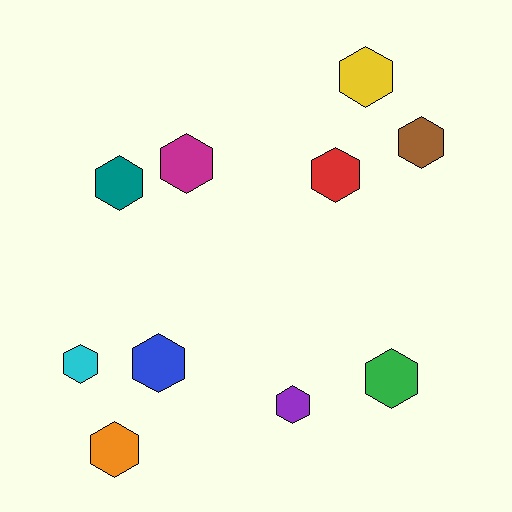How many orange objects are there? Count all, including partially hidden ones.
There is 1 orange object.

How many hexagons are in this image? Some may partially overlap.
There are 10 hexagons.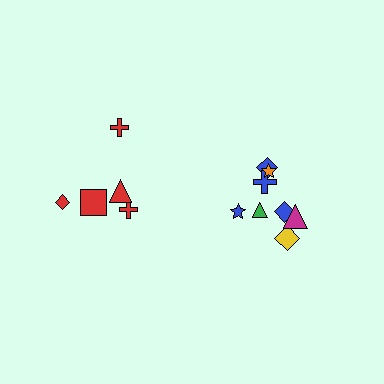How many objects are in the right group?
There are 8 objects.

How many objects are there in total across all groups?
There are 13 objects.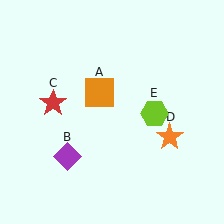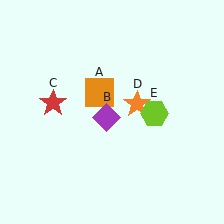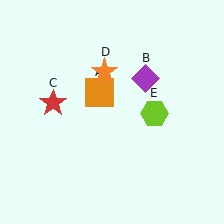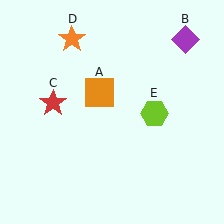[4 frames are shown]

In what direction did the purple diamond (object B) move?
The purple diamond (object B) moved up and to the right.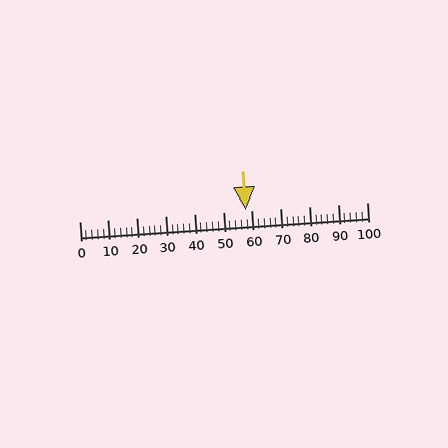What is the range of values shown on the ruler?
The ruler shows values from 0 to 100.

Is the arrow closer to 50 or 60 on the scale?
The arrow is closer to 60.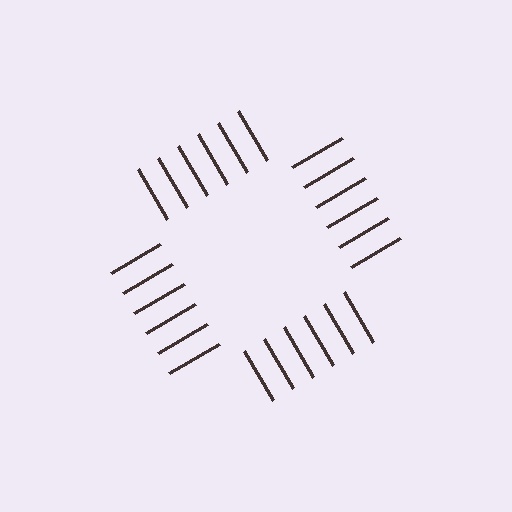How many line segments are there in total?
24 — 6 along each of the 4 edges.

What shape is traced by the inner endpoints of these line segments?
An illusory square — the line segments terminate on its edges but no continuous stroke is drawn.